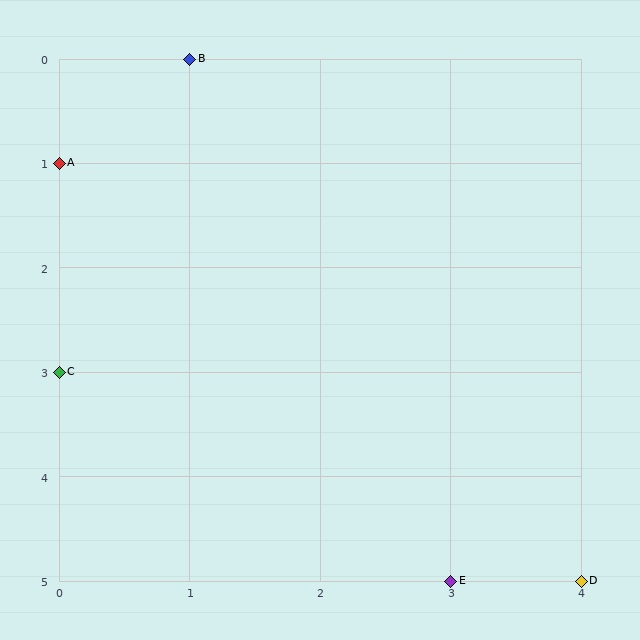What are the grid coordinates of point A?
Point A is at grid coordinates (0, 1).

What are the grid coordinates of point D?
Point D is at grid coordinates (4, 5).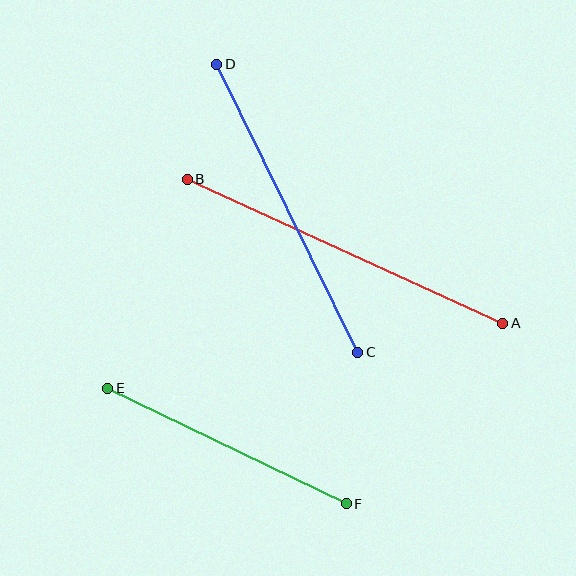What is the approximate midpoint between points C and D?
The midpoint is at approximately (287, 208) pixels.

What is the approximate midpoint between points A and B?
The midpoint is at approximately (345, 251) pixels.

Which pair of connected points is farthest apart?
Points A and B are farthest apart.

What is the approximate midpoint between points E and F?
The midpoint is at approximately (227, 446) pixels.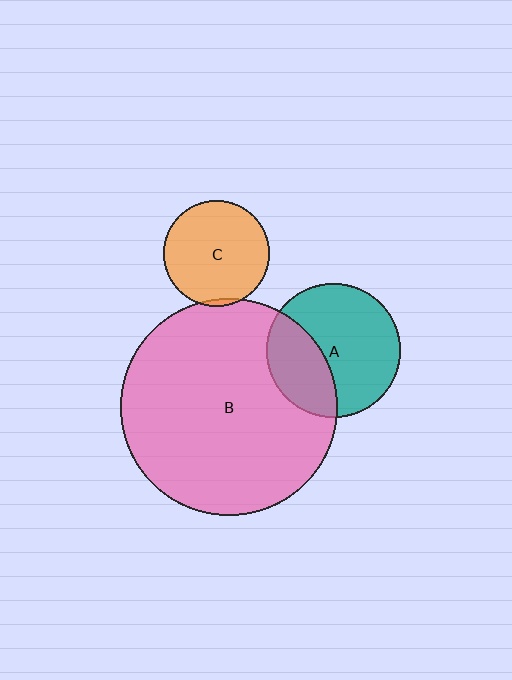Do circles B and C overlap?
Yes.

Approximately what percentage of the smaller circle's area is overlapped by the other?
Approximately 5%.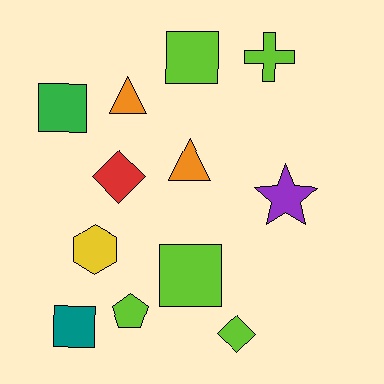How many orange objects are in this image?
There are 2 orange objects.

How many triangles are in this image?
There are 2 triangles.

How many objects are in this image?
There are 12 objects.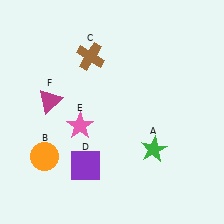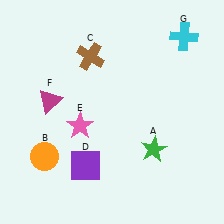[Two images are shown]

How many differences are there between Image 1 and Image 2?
There is 1 difference between the two images.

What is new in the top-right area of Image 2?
A cyan cross (G) was added in the top-right area of Image 2.